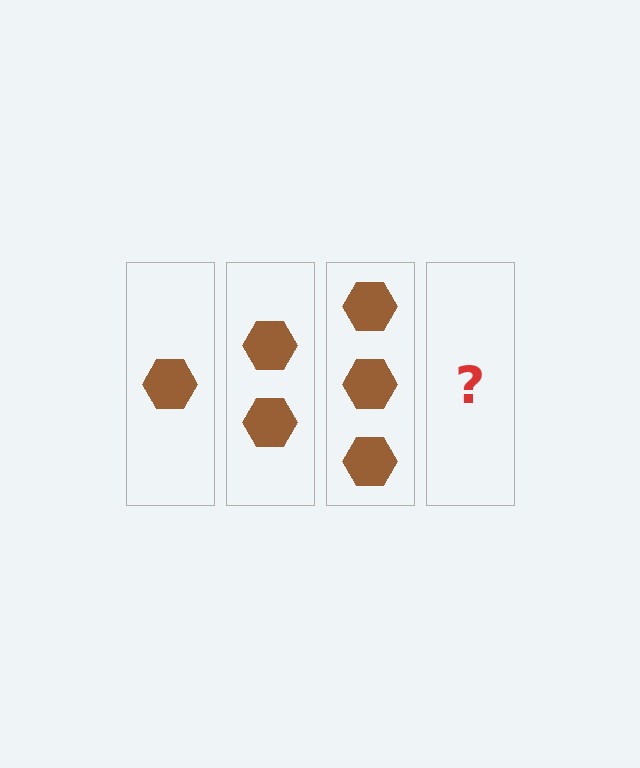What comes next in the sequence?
The next element should be 4 hexagons.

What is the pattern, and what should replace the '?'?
The pattern is that each step adds one more hexagon. The '?' should be 4 hexagons.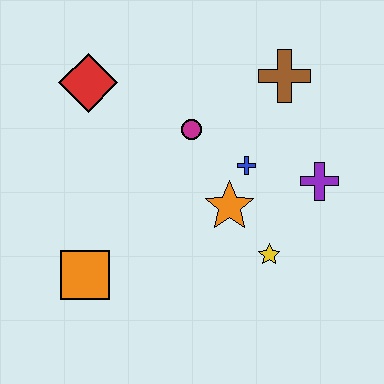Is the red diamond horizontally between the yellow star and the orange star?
No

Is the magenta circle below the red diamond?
Yes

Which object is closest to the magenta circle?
The blue cross is closest to the magenta circle.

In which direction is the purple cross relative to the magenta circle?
The purple cross is to the right of the magenta circle.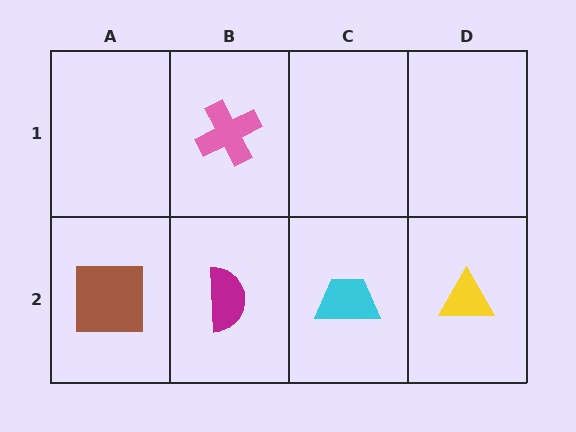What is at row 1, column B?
A pink cross.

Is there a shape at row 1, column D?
No, that cell is empty.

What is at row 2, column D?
A yellow triangle.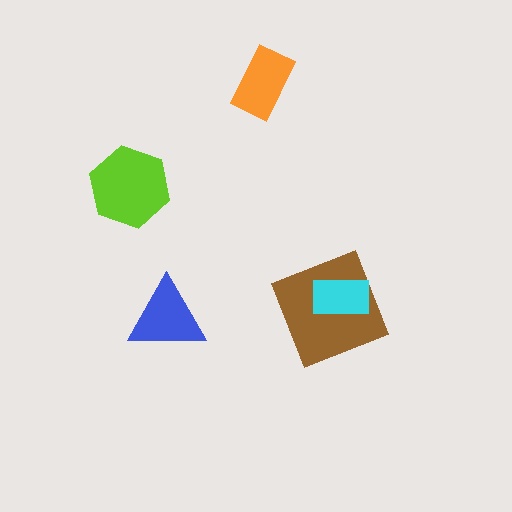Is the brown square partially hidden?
Yes, it is partially covered by another shape.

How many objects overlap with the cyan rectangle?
1 object overlaps with the cyan rectangle.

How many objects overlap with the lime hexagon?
0 objects overlap with the lime hexagon.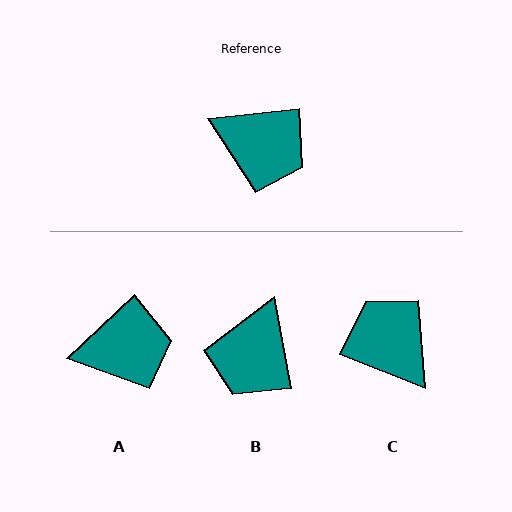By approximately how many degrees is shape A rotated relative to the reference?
Approximately 37 degrees counter-clockwise.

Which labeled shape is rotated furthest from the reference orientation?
C, about 152 degrees away.